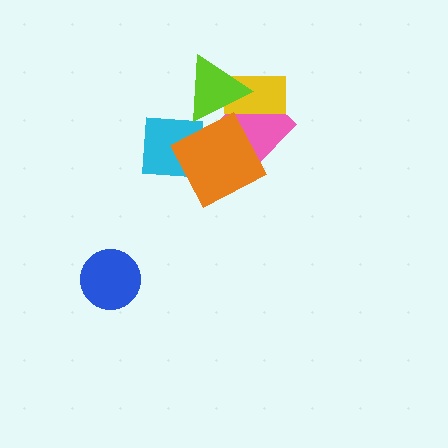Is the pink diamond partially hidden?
Yes, it is partially covered by another shape.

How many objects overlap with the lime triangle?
3 objects overlap with the lime triangle.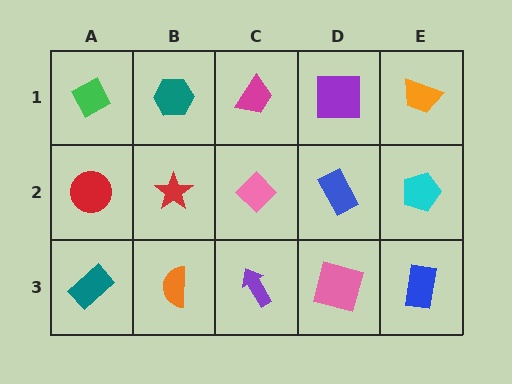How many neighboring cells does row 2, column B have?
4.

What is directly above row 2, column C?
A magenta trapezoid.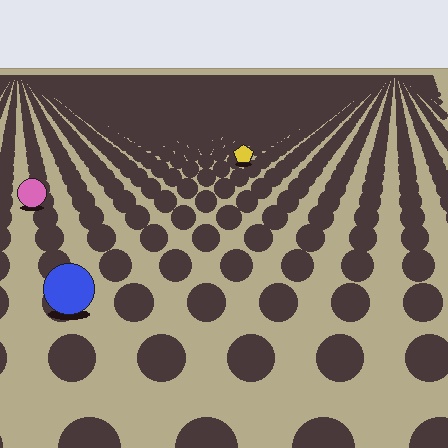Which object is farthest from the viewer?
The yellow pentagon is farthest from the viewer. It appears smaller and the ground texture around it is denser.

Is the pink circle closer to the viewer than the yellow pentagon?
Yes. The pink circle is closer — you can tell from the texture gradient: the ground texture is coarser near it.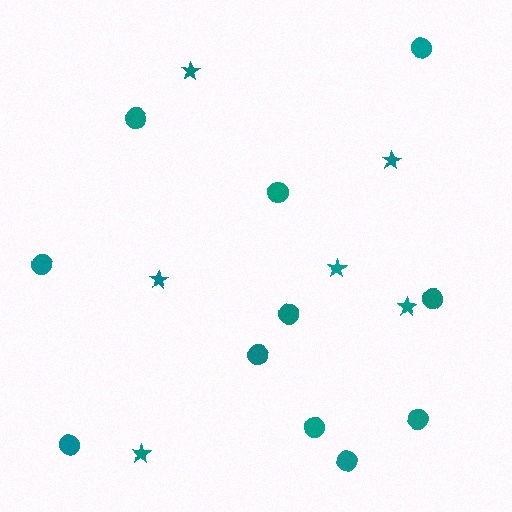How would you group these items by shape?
There are 2 groups: one group of circles (11) and one group of stars (6).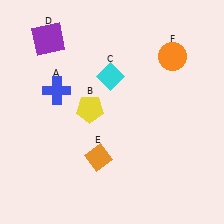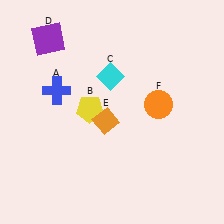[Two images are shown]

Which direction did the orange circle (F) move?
The orange circle (F) moved down.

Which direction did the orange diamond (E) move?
The orange diamond (E) moved up.